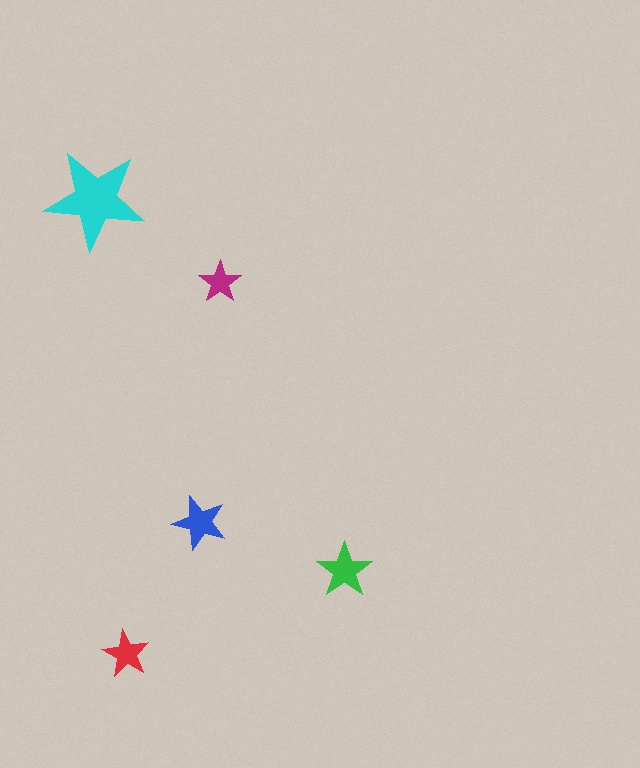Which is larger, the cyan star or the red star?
The cyan one.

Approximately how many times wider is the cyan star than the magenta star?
About 2.5 times wider.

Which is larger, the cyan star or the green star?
The cyan one.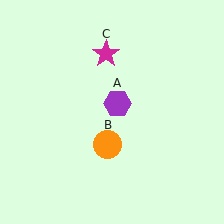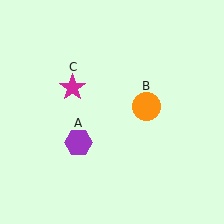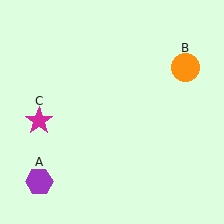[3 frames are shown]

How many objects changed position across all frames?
3 objects changed position: purple hexagon (object A), orange circle (object B), magenta star (object C).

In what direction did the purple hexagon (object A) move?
The purple hexagon (object A) moved down and to the left.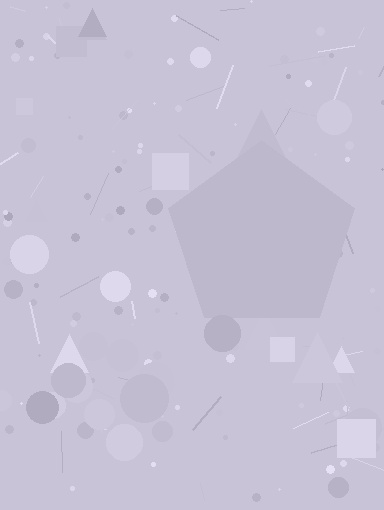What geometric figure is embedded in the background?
A pentagon is embedded in the background.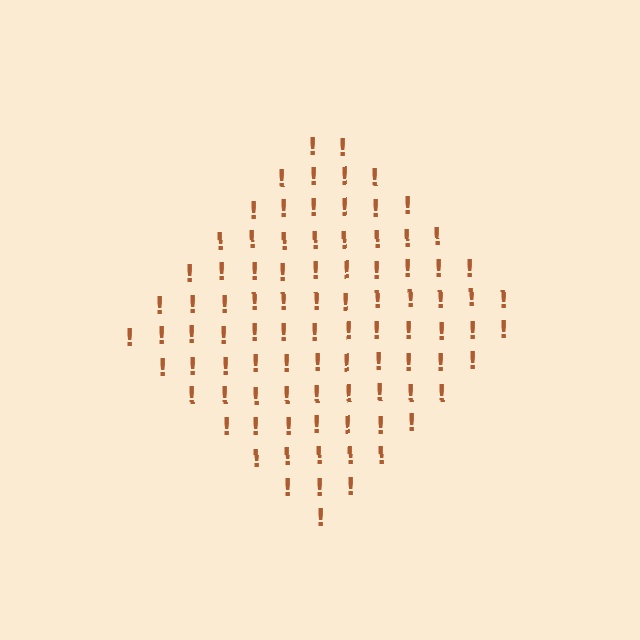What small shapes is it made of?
It is made of small exclamation marks.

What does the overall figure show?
The overall figure shows a diamond.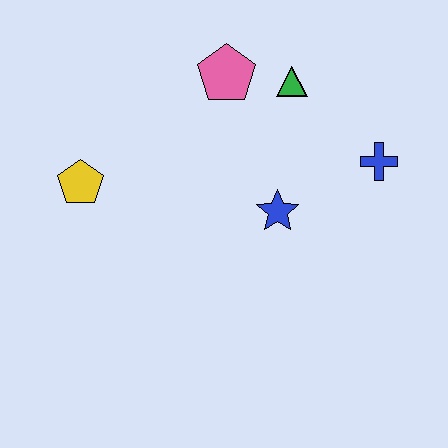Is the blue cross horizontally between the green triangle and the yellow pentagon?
No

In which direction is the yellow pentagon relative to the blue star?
The yellow pentagon is to the left of the blue star.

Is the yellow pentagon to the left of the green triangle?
Yes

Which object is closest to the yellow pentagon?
The pink pentagon is closest to the yellow pentagon.